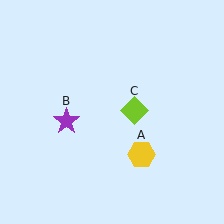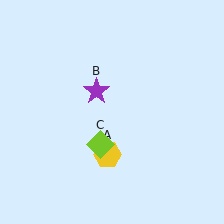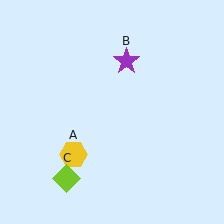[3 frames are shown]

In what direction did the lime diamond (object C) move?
The lime diamond (object C) moved down and to the left.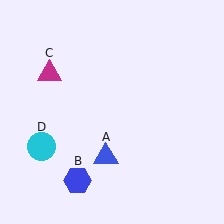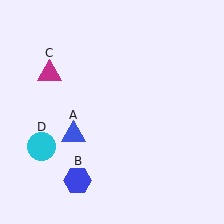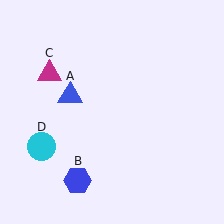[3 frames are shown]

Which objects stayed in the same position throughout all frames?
Blue hexagon (object B) and magenta triangle (object C) and cyan circle (object D) remained stationary.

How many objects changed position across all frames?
1 object changed position: blue triangle (object A).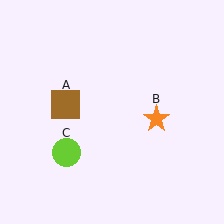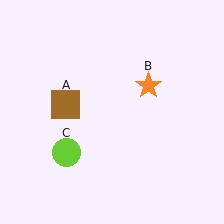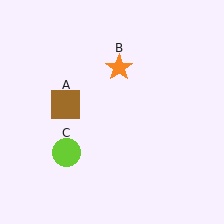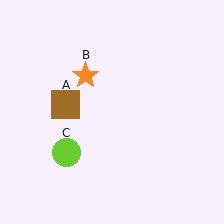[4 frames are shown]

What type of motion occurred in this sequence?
The orange star (object B) rotated counterclockwise around the center of the scene.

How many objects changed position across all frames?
1 object changed position: orange star (object B).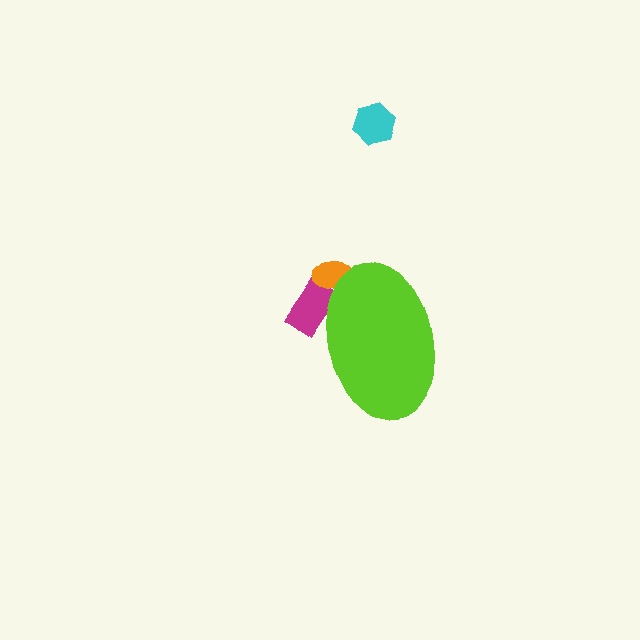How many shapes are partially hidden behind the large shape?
2 shapes are partially hidden.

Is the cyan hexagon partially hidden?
No, the cyan hexagon is fully visible.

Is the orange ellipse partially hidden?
Yes, the orange ellipse is partially hidden behind the lime ellipse.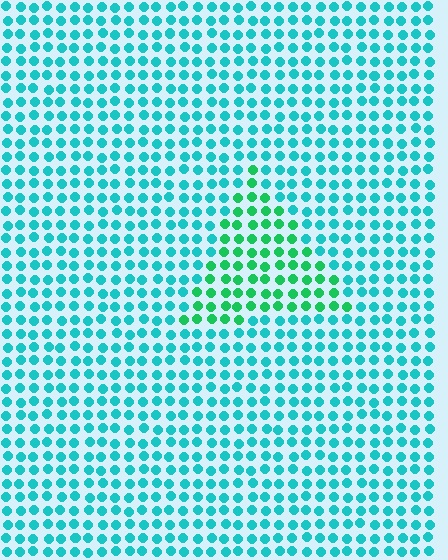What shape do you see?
I see a triangle.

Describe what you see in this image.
The image is filled with small cyan elements in a uniform arrangement. A triangle-shaped region is visible where the elements are tinted to a slightly different hue, forming a subtle color boundary.